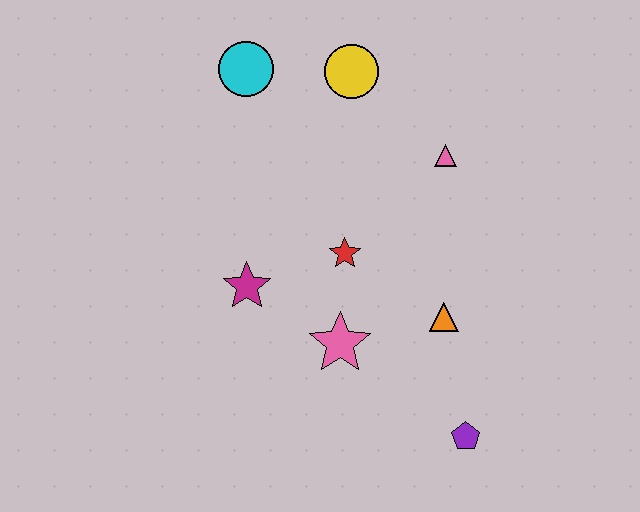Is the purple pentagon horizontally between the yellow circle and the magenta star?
No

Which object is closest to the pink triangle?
The yellow circle is closest to the pink triangle.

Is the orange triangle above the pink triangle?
No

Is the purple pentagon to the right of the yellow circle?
Yes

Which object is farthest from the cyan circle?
The purple pentagon is farthest from the cyan circle.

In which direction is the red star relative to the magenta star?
The red star is to the right of the magenta star.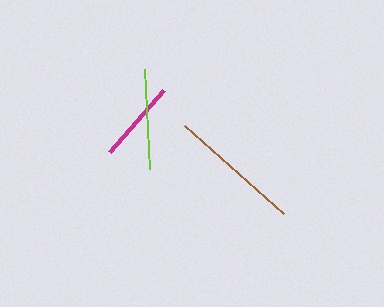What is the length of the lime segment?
The lime segment is approximately 100 pixels long.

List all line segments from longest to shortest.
From longest to shortest: brown, lime, magenta.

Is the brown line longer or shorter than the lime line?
The brown line is longer than the lime line.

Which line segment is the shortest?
The magenta line is the shortest at approximately 83 pixels.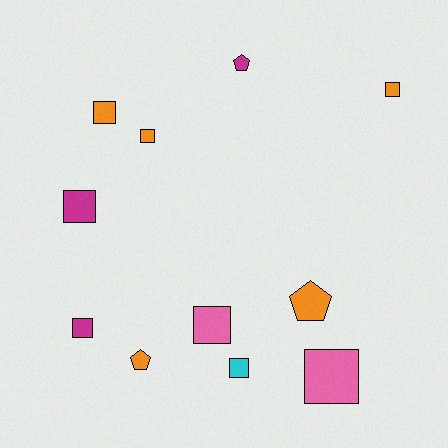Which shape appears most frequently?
Square, with 8 objects.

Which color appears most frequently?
Orange, with 5 objects.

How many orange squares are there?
There are 3 orange squares.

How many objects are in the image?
There are 11 objects.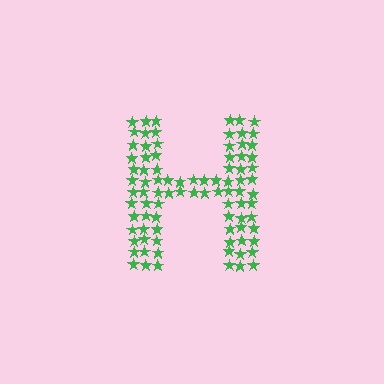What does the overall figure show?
The overall figure shows the letter H.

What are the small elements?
The small elements are stars.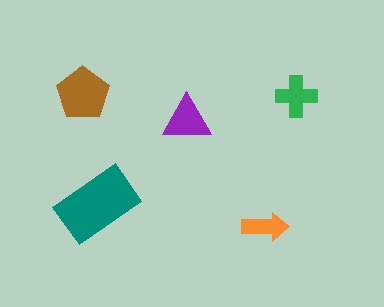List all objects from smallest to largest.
The orange arrow, the green cross, the purple triangle, the brown pentagon, the teal rectangle.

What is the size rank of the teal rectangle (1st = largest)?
1st.